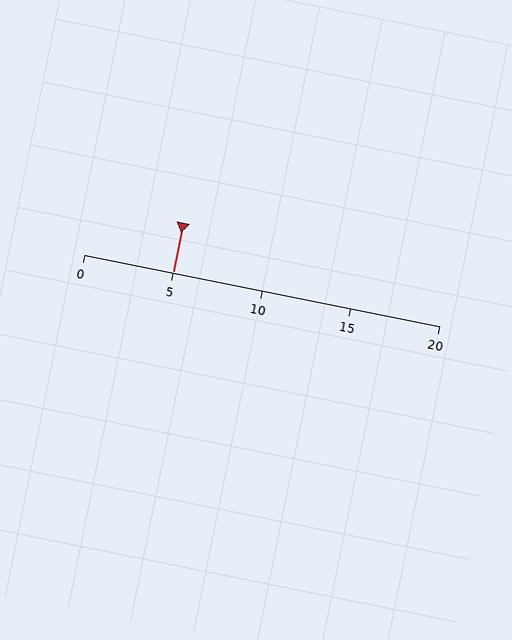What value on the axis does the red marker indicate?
The marker indicates approximately 5.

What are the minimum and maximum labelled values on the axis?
The axis runs from 0 to 20.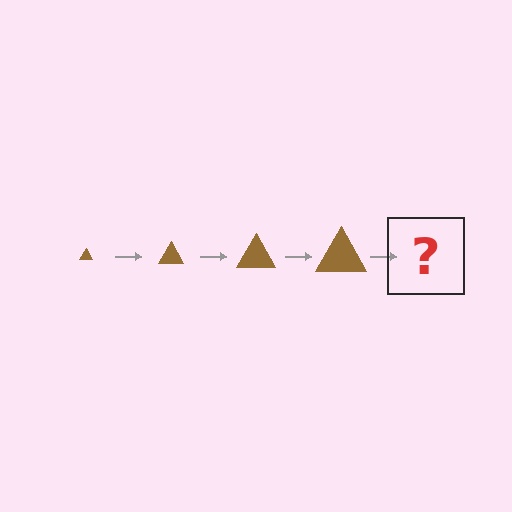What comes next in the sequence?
The next element should be a brown triangle, larger than the previous one.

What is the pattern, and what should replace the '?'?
The pattern is that the triangle gets progressively larger each step. The '?' should be a brown triangle, larger than the previous one.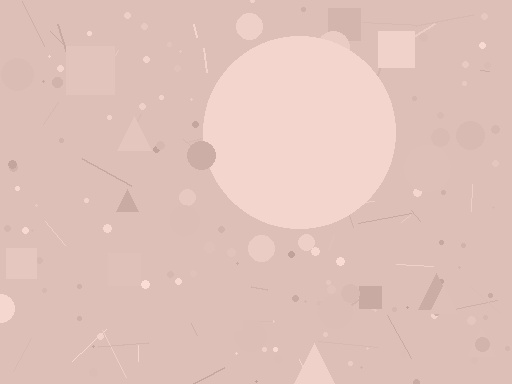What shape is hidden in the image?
A circle is hidden in the image.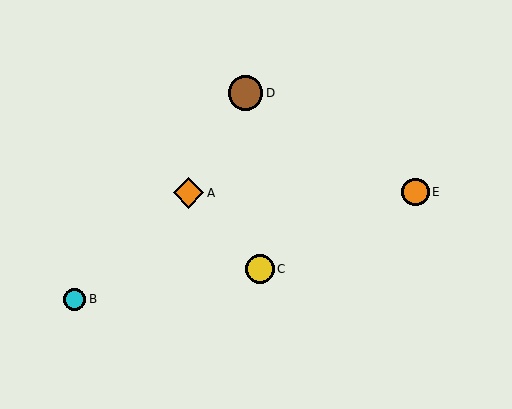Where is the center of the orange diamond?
The center of the orange diamond is at (188, 193).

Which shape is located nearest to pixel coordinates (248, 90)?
The brown circle (labeled D) at (245, 93) is nearest to that location.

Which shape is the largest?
The brown circle (labeled D) is the largest.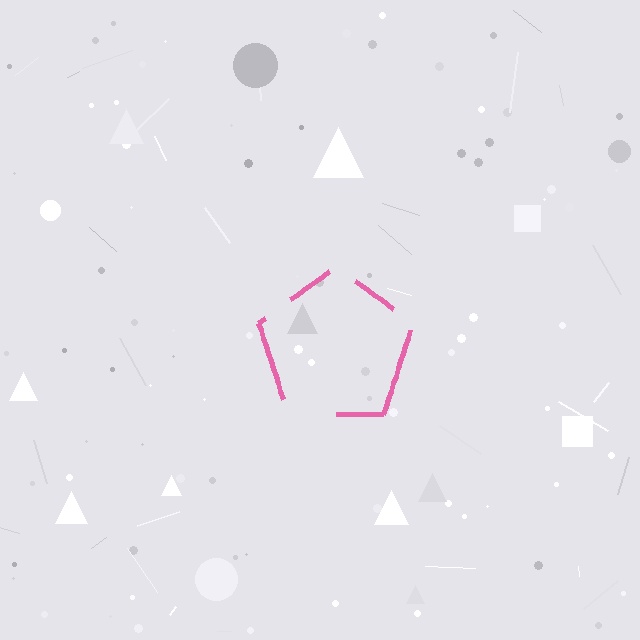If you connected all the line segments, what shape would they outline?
They would outline a pentagon.